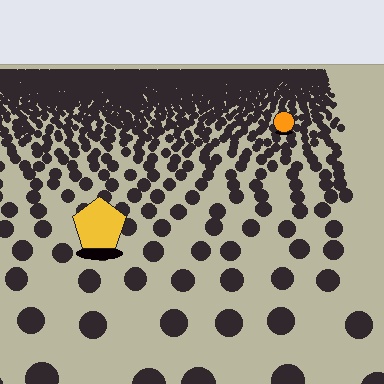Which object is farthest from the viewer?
The orange circle is farthest from the viewer. It appears smaller and the ground texture around it is denser.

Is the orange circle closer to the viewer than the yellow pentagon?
No. The yellow pentagon is closer — you can tell from the texture gradient: the ground texture is coarser near it.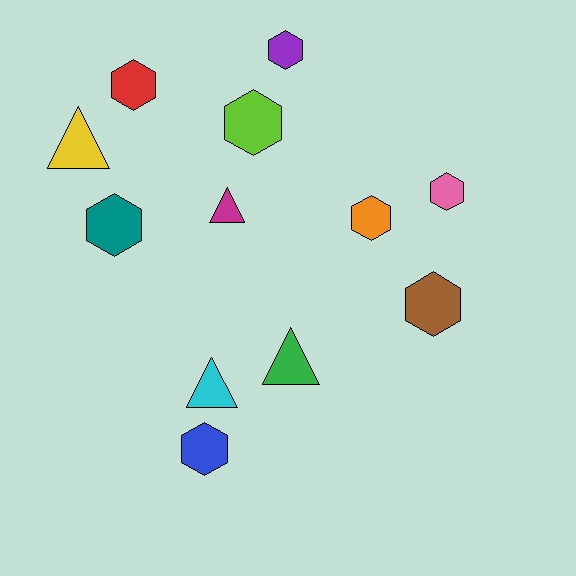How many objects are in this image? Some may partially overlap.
There are 12 objects.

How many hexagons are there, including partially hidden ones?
There are 8 hexagons.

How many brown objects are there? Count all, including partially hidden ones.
There is 1 brown object.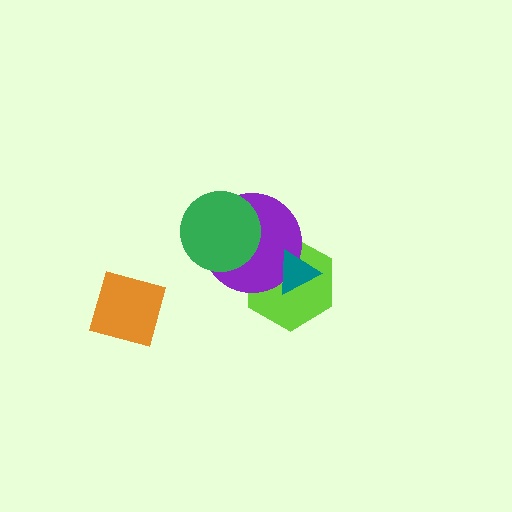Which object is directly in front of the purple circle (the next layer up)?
The teal triangle is directly in front of the purple circle.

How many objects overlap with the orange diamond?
0 objects overlap with the orange diamond.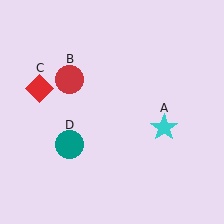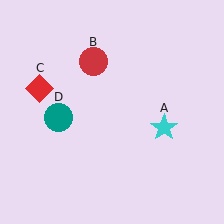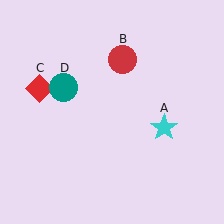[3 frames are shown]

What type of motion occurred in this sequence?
The red circle (object B), teal circle (object D) rotated clockwise around the center of the scene.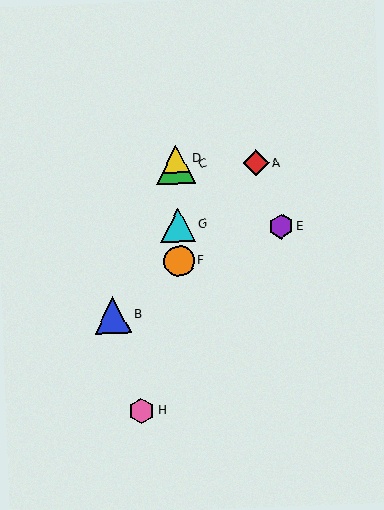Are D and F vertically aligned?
Yes, both are at x≈175.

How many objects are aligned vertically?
4 objects (C, D, F, G) are aligned vertically.